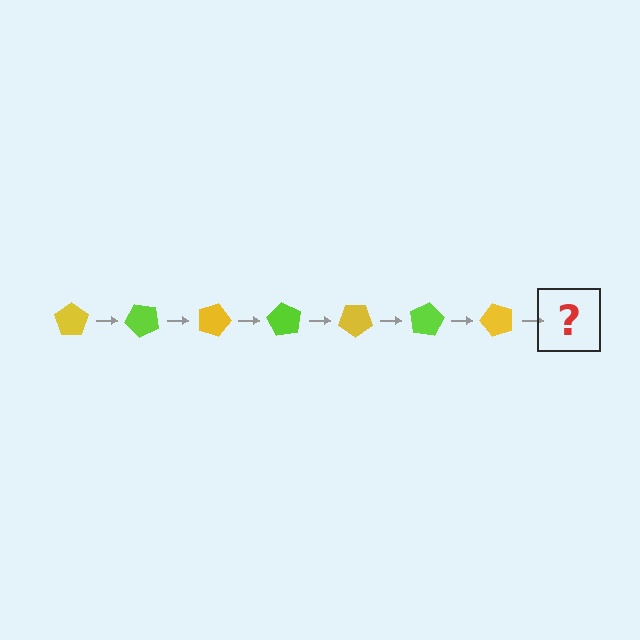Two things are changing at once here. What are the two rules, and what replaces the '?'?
The two rules are that it rotates 45 degrees each step and the color cycles through yellow and lime. The '?' should be a lime pentagon, rotated 315 degrees from the start.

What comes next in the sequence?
The next element should be a lime pentagon, rotated 315 degrees from the start.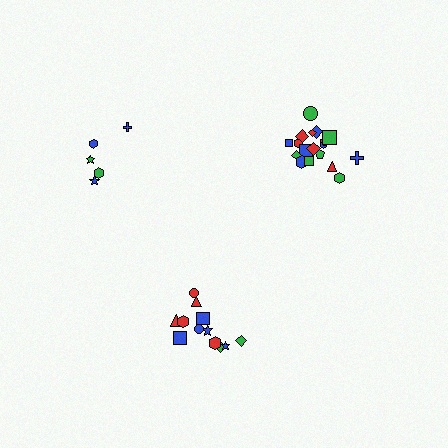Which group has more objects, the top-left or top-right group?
The top-right group.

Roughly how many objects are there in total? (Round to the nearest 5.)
Roughly 35 objects in total.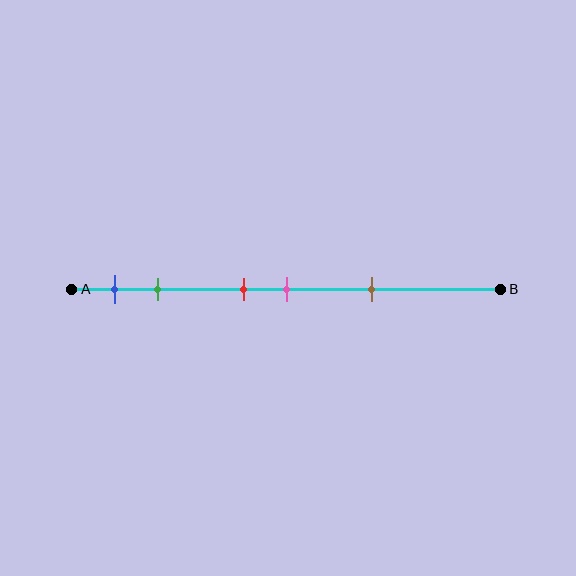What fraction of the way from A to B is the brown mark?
The brown mark is approximately 70% (0.7) of the way from A to B.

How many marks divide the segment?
There are 5 marks dividing the segment.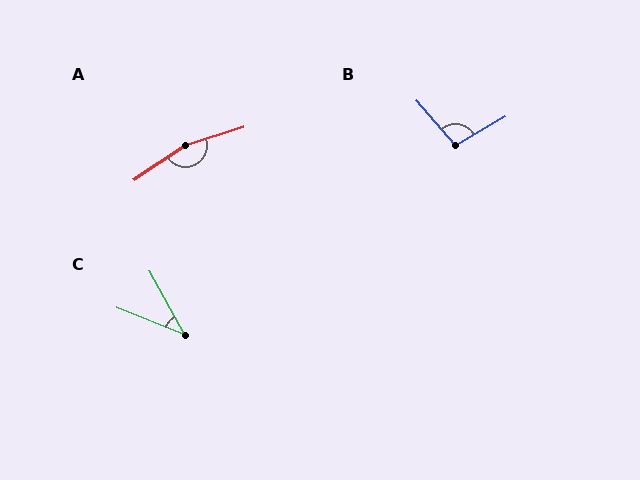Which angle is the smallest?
C, at approximately 39 degrees.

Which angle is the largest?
A, at approximately 164 degrees.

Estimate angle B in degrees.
Approximately 101 degrees.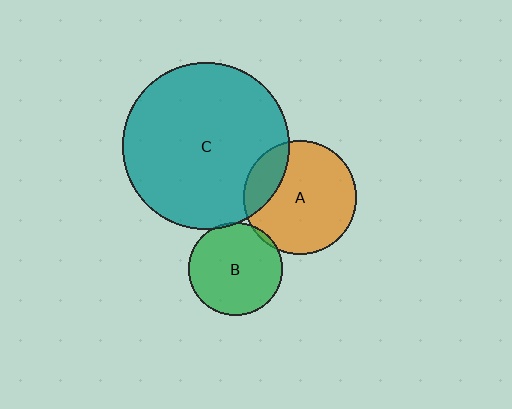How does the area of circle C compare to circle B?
Approximately 3.2 times.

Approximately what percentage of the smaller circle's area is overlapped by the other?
Approximately 5%.